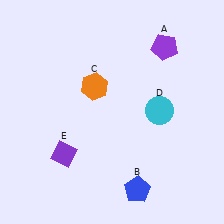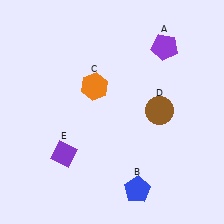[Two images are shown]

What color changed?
The circle (D) changed from cyan in Image 1 to brown in Image 2.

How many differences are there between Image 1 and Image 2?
There is 1 difference between the two images.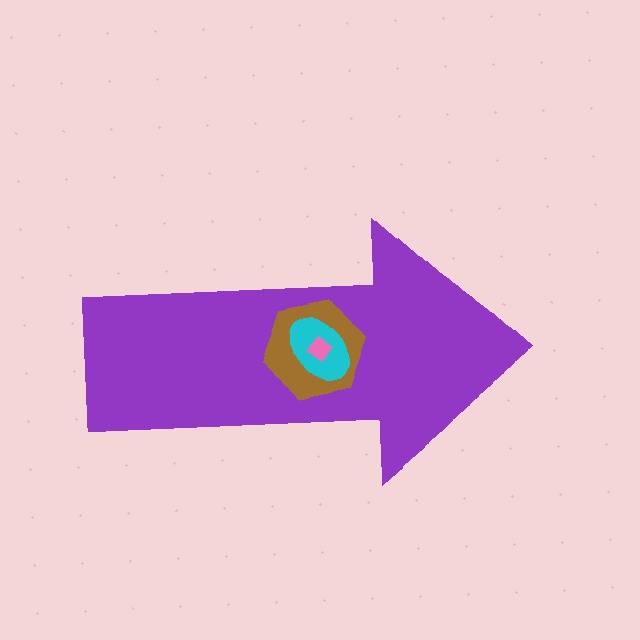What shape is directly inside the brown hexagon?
The cyan ellipse.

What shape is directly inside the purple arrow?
The brown hexagon.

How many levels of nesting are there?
4.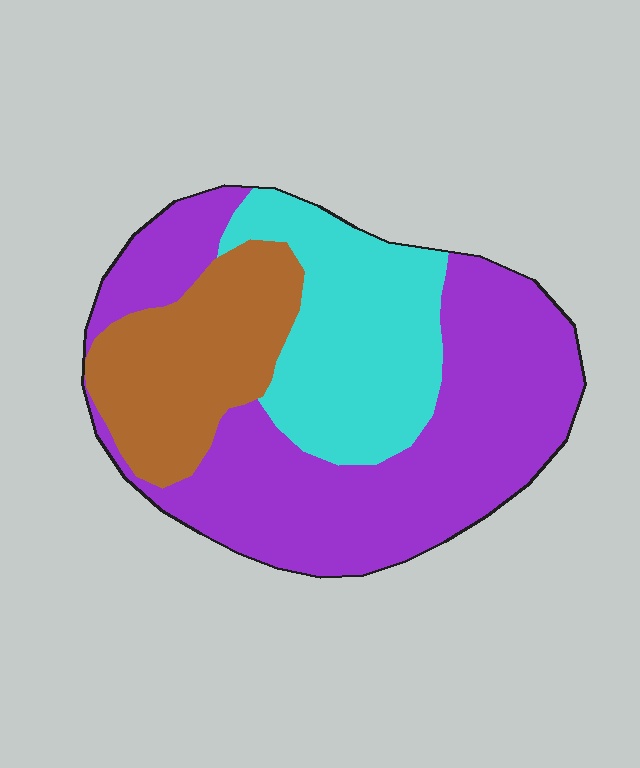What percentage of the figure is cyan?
Cyan takes up between a quarter and a half of the figure.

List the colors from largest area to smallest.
From largest to smallest: purple, cyan, brown.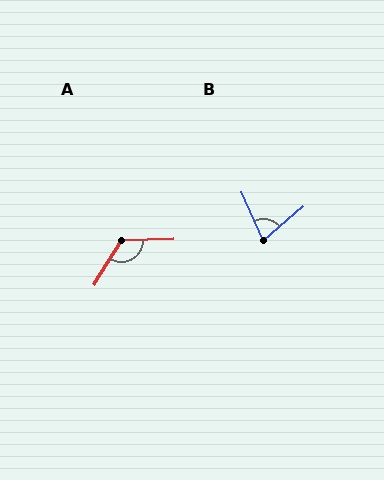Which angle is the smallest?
B, at approximately 73 degrees.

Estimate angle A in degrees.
Approximately 123 degrees.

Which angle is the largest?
A, at approximately 123 degrees.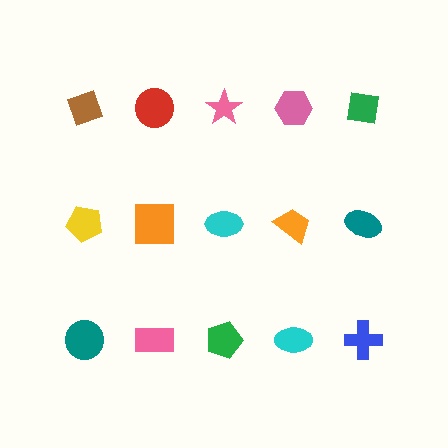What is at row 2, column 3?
A cyan ellipse.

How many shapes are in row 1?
5 shapes.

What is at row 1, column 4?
A pink hexagon.